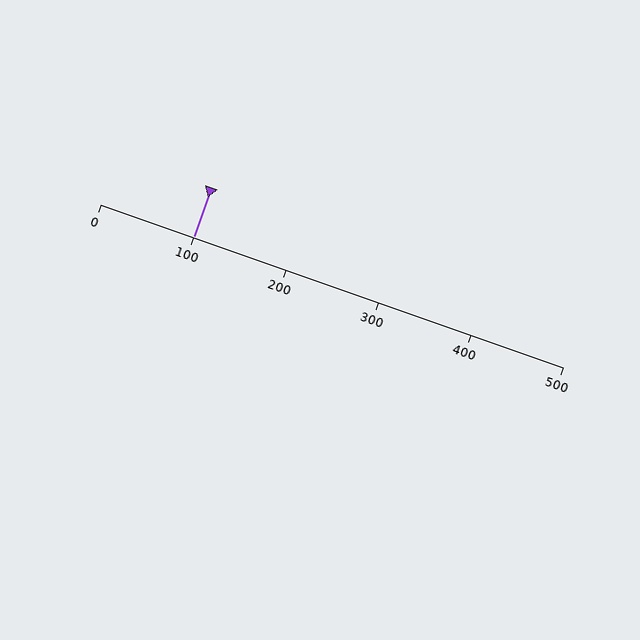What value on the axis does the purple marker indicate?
The marker indicates approximately 100.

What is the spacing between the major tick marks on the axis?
The major ticks are spaced 100 apart.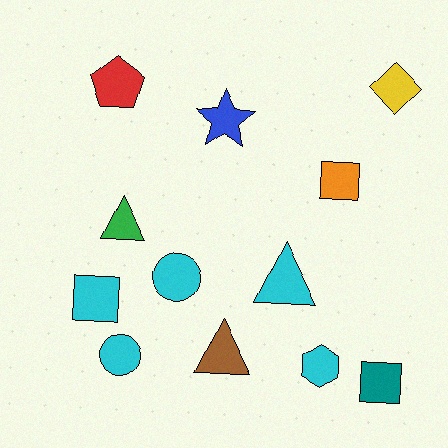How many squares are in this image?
There are 3 squares.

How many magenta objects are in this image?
There are no magenta objects.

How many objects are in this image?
There are 12 objects.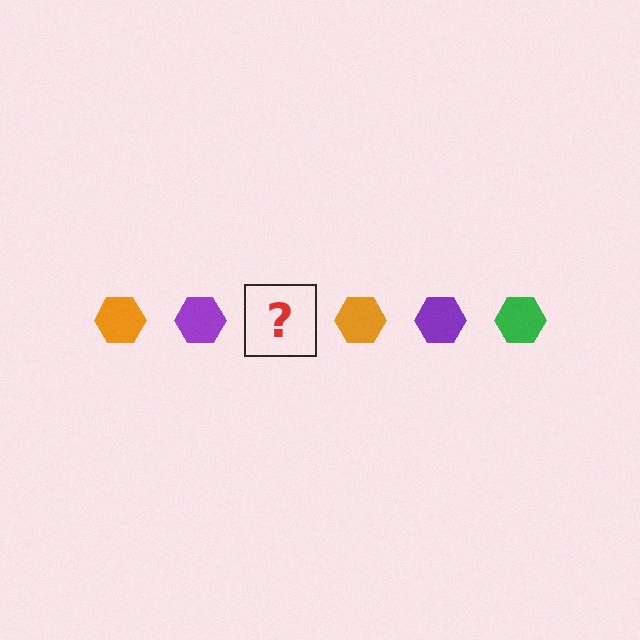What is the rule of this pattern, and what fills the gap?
The rule is that the pattern cycles through orange, purple, green hexagons. The gap should be filled with a green hexagon.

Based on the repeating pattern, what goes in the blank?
The blank should be a green hexagon.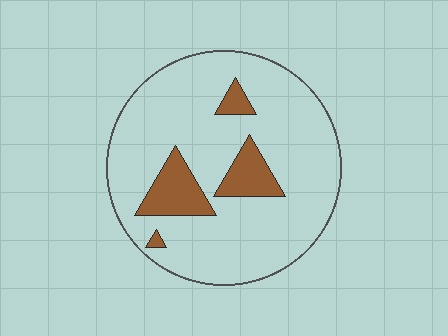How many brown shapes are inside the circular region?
4.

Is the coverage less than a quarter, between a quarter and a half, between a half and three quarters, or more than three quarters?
Less than a quarter.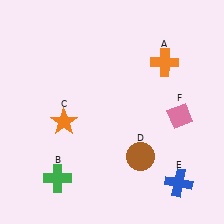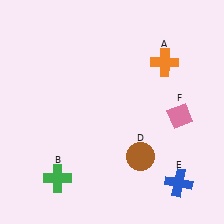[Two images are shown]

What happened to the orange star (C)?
The orange star (C) was removed in Image 2. It was in the bottom-left area of Image 1.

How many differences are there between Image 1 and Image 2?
There is 1 difference between the two images.